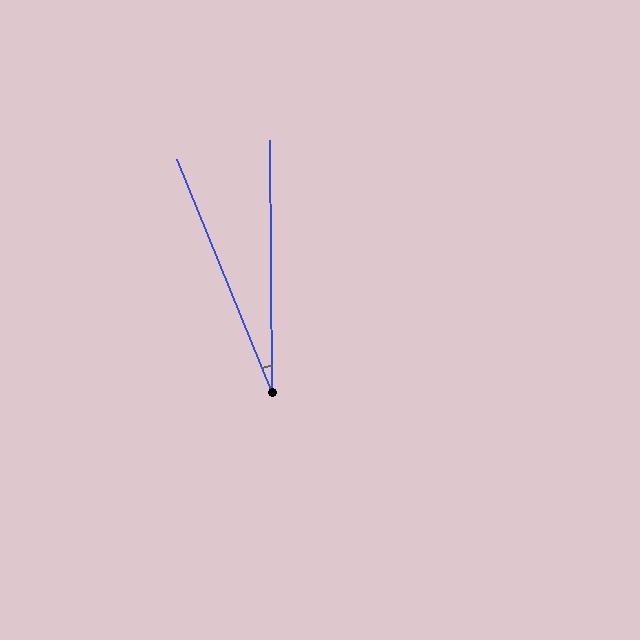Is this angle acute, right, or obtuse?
It is acute.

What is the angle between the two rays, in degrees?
Approximately 22 degrees.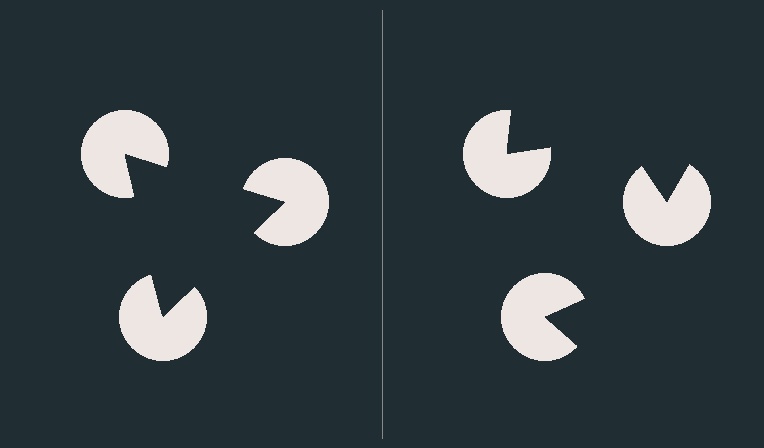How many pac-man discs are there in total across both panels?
6 — 3 on each side.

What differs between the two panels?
The pac-man discs are positioned identically on both sides; only the wedge orientations differ. On the left they align to a triangle; on the right they are misaligned.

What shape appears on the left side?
An illusory triangle.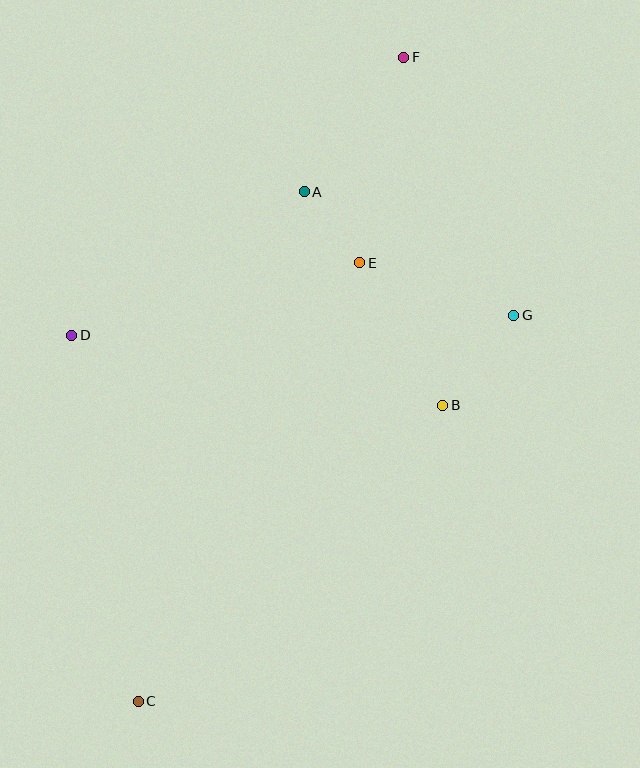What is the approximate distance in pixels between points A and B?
The distance between A and B is approximately 255 pixels.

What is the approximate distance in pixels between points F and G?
The distance between F and G is approximately 281 pixels.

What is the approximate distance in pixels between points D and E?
The distance between D and E is approximately 297 pixels.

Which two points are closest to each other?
Points A and E are closest to each other.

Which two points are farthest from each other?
Points C and F are farthest from each other.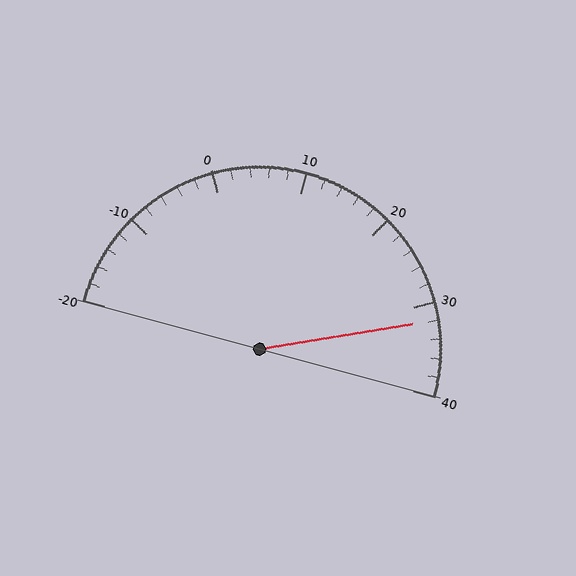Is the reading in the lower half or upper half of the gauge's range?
The reading is in the upper half of the range (-20 to 40).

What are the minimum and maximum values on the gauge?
The gauge ranges from -20 to 40.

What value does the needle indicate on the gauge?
The needle indicates approximately 32.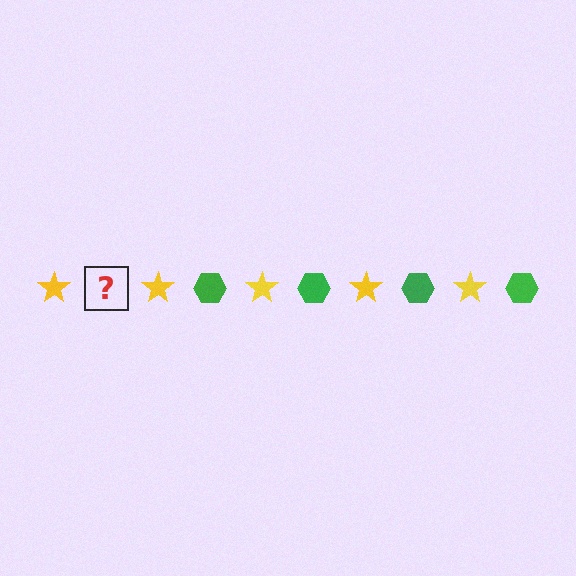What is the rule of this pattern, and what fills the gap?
The rule is that the pattern alternates between yellow star and green hexagon. The gap should be filled with a green hexagon.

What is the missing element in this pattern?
The missing element is a green hexagon.